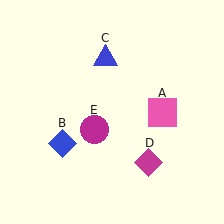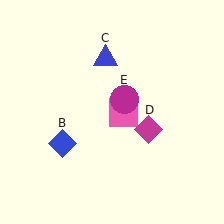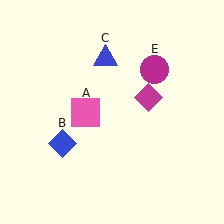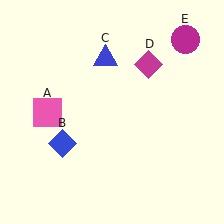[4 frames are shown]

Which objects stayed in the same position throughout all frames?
Blue diamond (object B) and blue triangle (object C) remained stationary.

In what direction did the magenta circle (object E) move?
The magenta circle (object E) moved up and to the right.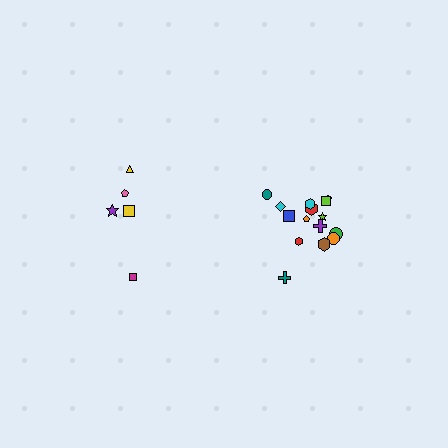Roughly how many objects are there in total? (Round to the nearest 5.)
Roughly 20 objects in total.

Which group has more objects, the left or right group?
The right group.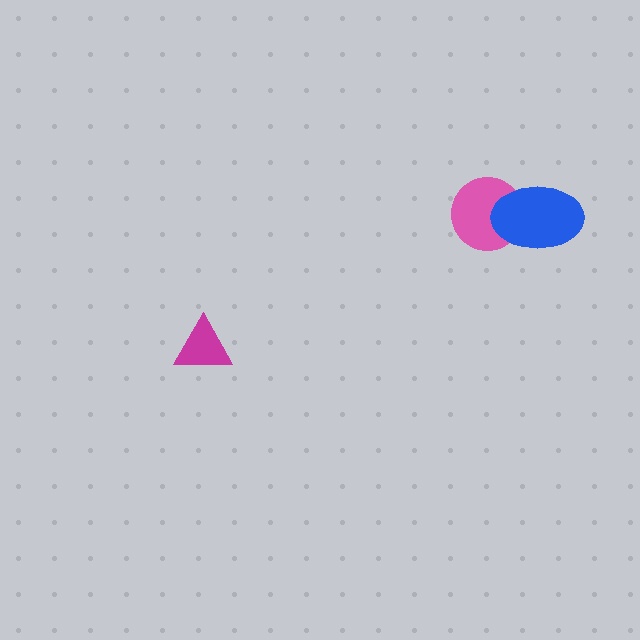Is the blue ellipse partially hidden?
No, no other shape covers it.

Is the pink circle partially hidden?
Yes, it is partially covered by another shape.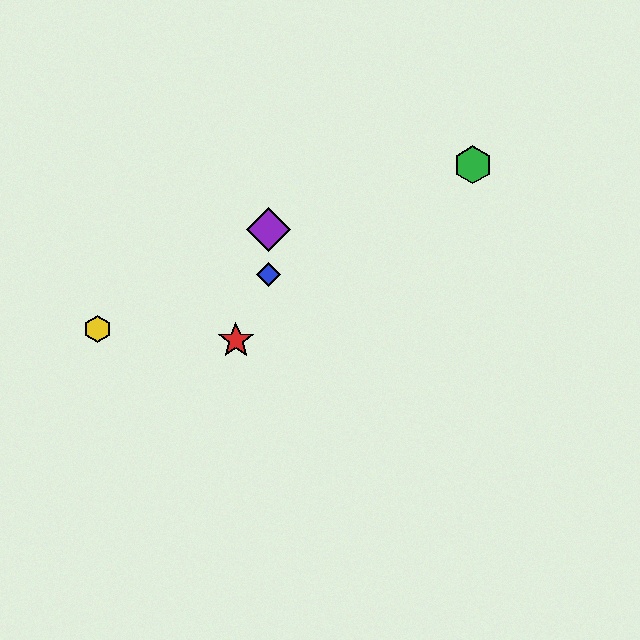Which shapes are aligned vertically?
The blue diamond, the purple diamond are aligned vertically.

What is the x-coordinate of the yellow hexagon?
The yellow hexagon is at x≈97.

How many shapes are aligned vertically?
2 shapes (the blue diamond, the purple diamond) are aligned vertically.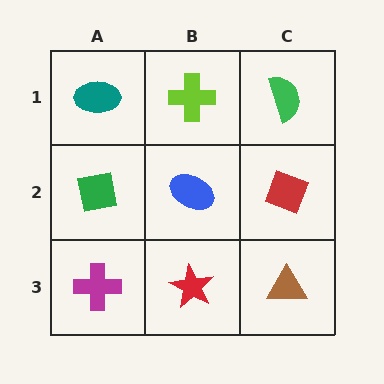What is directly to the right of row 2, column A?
A blue ellipse.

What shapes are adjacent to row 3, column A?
A green square (row 2, column A), a red star (row 3, column B).